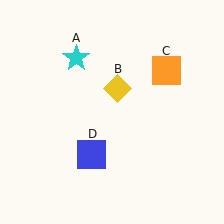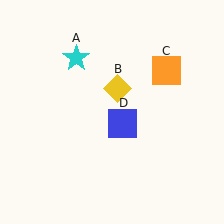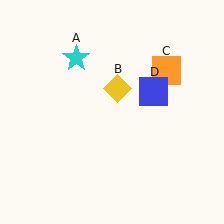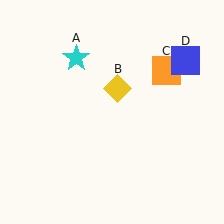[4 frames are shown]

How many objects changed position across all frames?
1 object changed position: blue square (object D).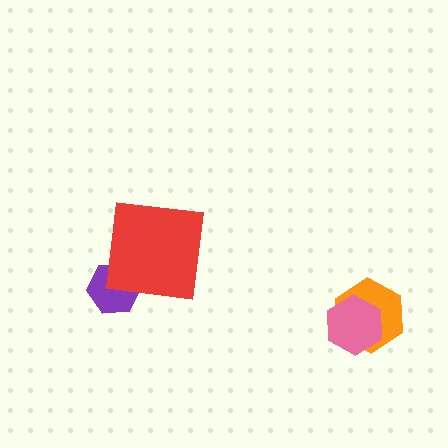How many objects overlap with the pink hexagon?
1 object overlaps with the pink hexagon.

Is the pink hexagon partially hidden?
No, no other shape covers it.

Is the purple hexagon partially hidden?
Yes, it is partially covered by another shape.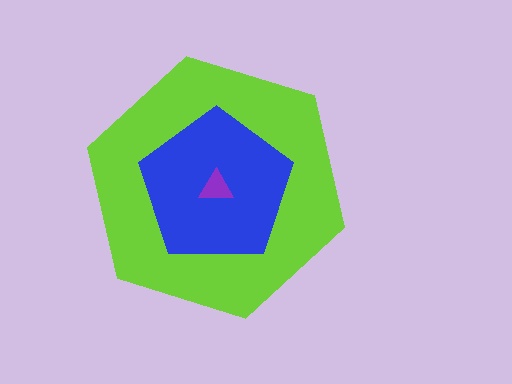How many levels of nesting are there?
3.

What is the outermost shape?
The lime hexagon.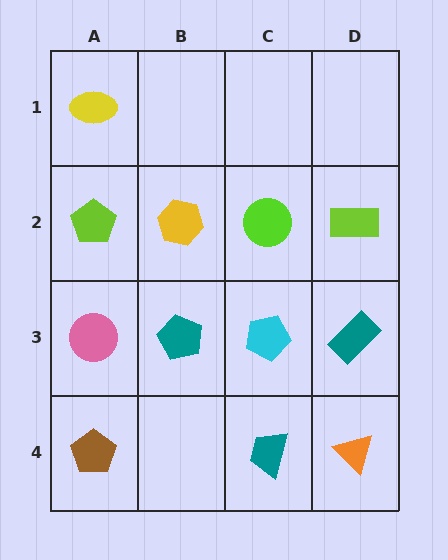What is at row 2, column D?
A lime rectangle.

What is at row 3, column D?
A teal rectangle.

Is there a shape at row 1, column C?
No, that cell is empty.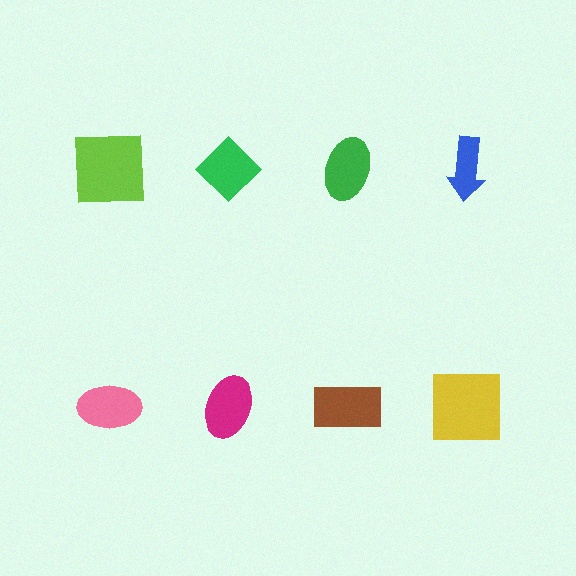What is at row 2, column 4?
A yellow square.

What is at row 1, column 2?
A green diamond.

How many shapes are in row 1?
4 shapes.